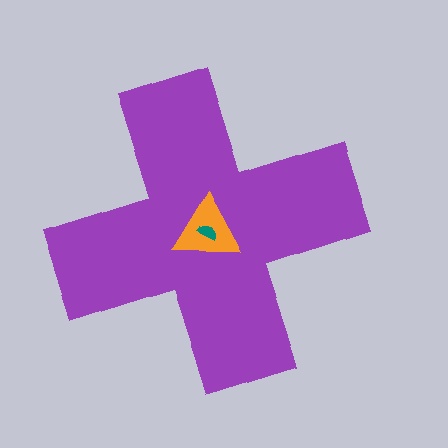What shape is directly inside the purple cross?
The orange triangle.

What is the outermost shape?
The purple cross.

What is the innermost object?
The teal semicircle.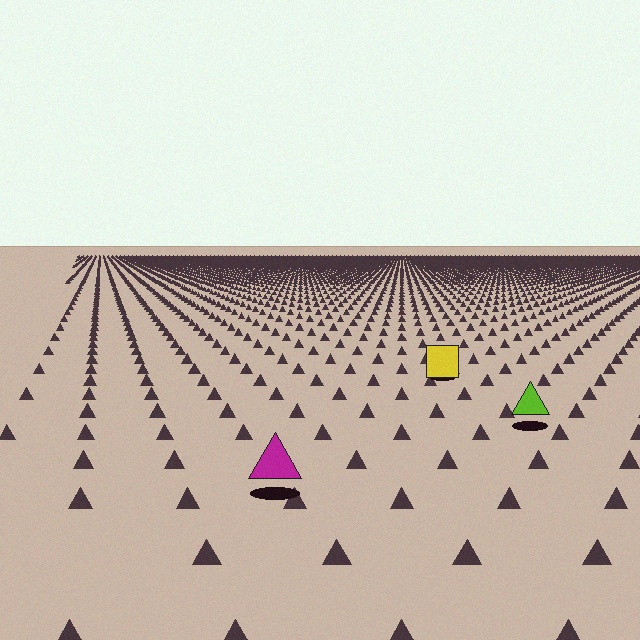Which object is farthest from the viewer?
The yellow square is farthest from the viewer. It appears smaller and the ground texture around it is denser.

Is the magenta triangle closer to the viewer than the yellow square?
Yes. The magenta triangle is closer — you can tell from the texture gradient: the ground texture is coarser near it.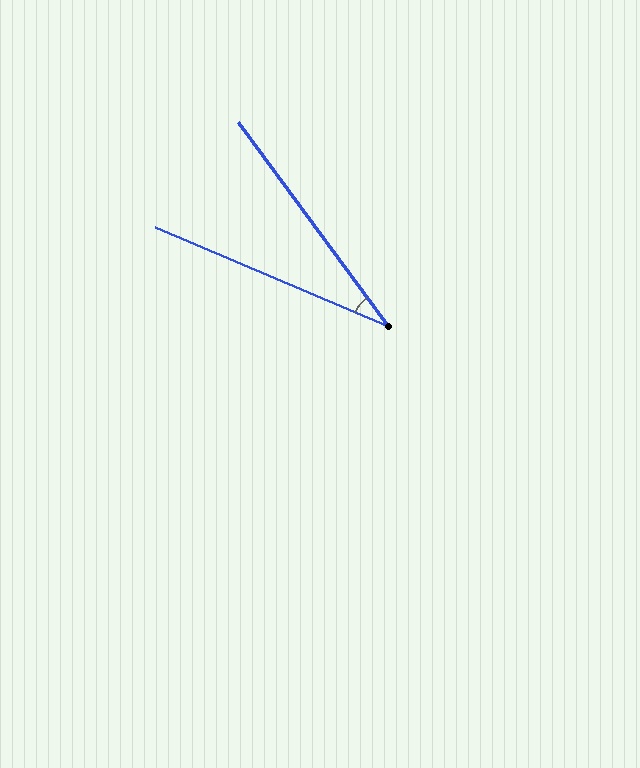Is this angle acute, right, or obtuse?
It is acute.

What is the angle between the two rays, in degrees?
Approximately 31 degrees.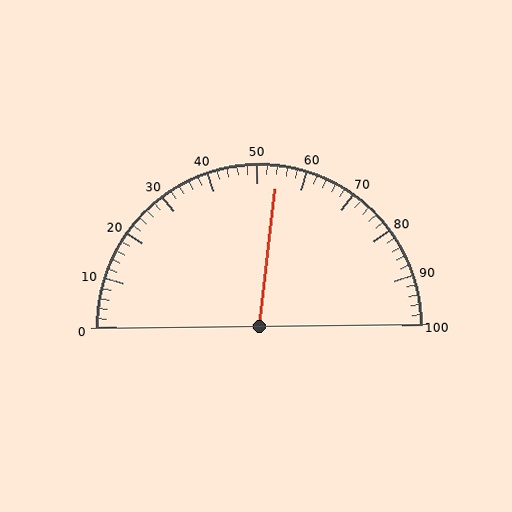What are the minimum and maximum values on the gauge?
The gauge ranges from 0 to 100.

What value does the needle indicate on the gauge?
The needle indicates approximately 54.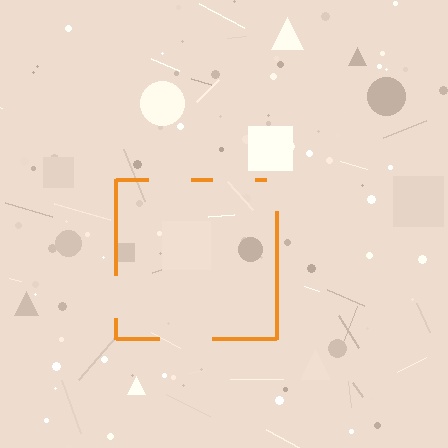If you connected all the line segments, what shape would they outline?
They would outline a square.